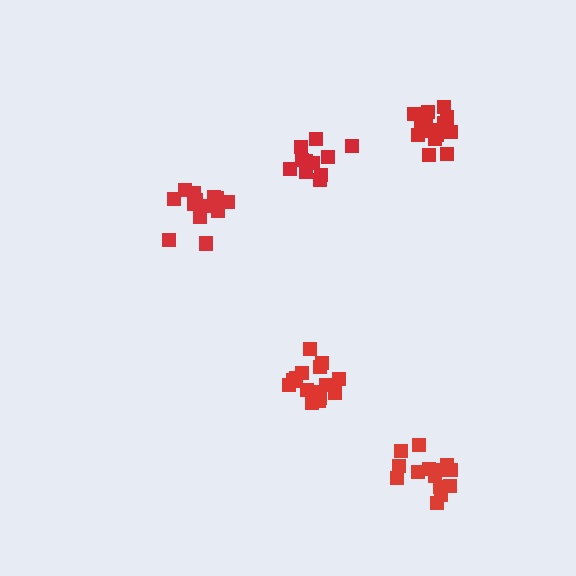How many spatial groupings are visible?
There are 5 spatial groupings.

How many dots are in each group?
Group 1: 17 dots, Group 2: 13 dots, Group 3: 16 dots, Group 4: 14 dots, Group 5: 11 dots (71 total).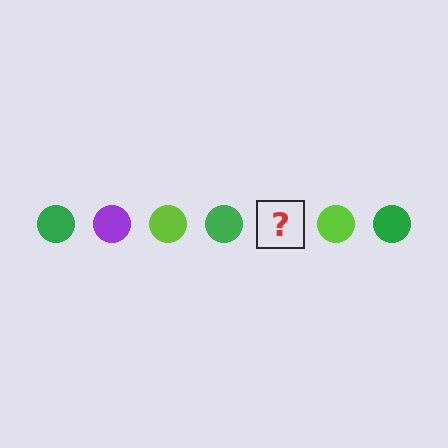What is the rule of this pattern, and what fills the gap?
The rule is that the pattern cycles through green, purple, lime circles. The gap should be filled with a purple circle.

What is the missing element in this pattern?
The missing element is a purple circle.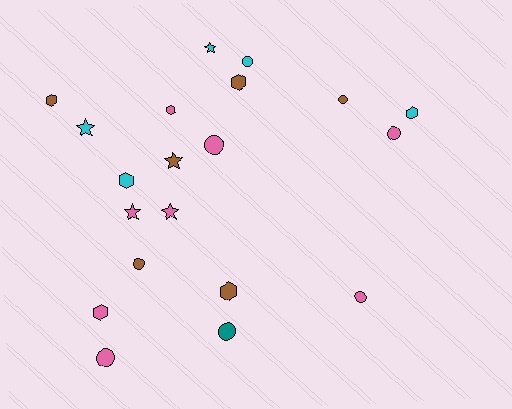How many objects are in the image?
There are 20 objects.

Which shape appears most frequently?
Circle, with 8 objects.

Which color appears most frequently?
Pink, with 8 objects.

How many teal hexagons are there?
There are no teal hexagons.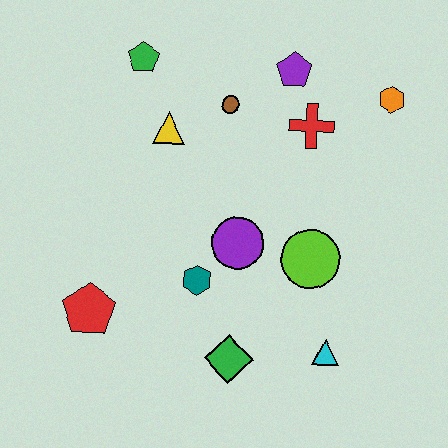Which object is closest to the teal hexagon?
The purple circle is closest to the teal hexagon.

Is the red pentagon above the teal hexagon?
No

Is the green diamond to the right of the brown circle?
Yes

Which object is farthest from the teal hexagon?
The orange hexagon is farthest from the teal hexagon.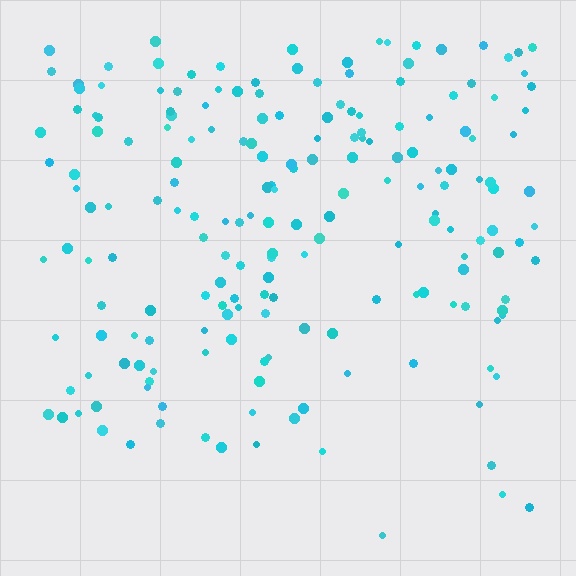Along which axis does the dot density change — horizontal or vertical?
Vertical.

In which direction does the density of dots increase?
From bottom to top, with the top side densest.